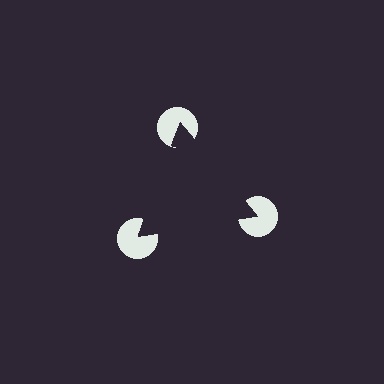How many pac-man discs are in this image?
There are 3 — one at each vertex of the illusory triangle.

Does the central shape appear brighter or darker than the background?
It typically appears slightly darker than the background, even though no actual brightness change is drawn.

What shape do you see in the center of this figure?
An illusory triangle — its edges are inferred from the aligned wedge cuts in the pac-man discs, not physically drawn.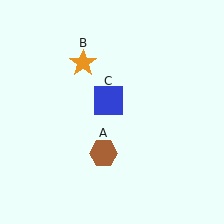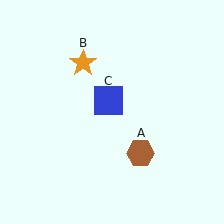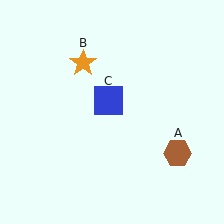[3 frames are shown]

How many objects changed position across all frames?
1 object changed position: brown hexagon (object A).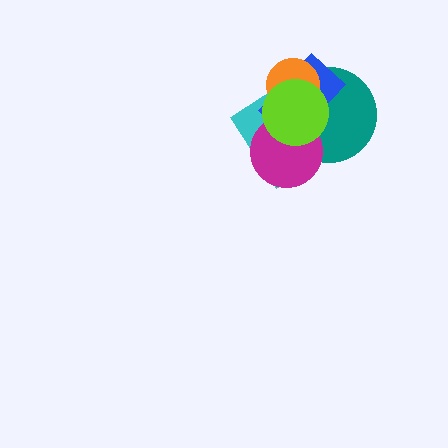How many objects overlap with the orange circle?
4 objects overlap with the orange circle.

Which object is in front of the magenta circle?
The lime circle is in front of the magenta circle.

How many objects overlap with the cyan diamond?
5 objects overlap with the cyan diamond.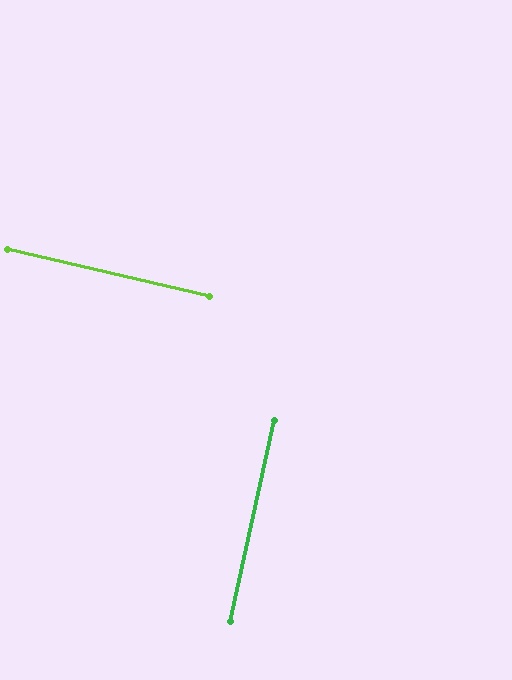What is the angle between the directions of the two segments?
Approximately 89 degrees.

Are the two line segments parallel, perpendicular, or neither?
Perpendicular — they meet at approximately 89°.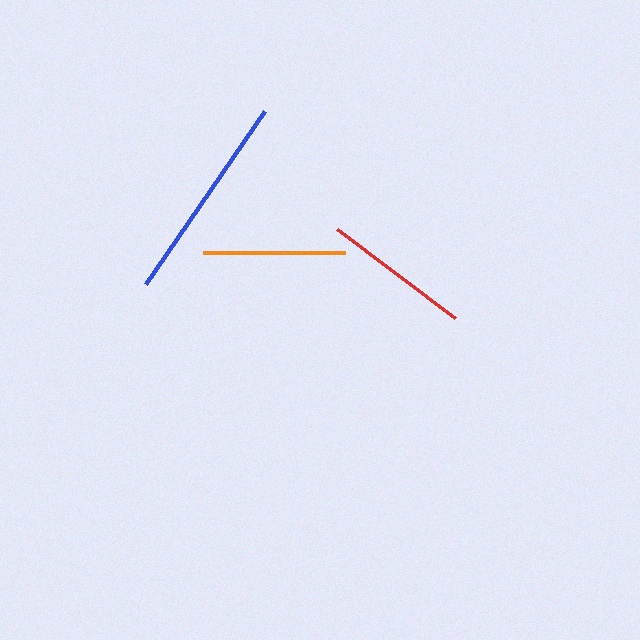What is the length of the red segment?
The red segment is approximately 148 pixels long.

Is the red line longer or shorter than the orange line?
The red line is longer than the orange line.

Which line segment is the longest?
The blue line is the longest at approximately 210 pixels.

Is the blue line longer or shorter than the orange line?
The blue line is longer than the orange line.